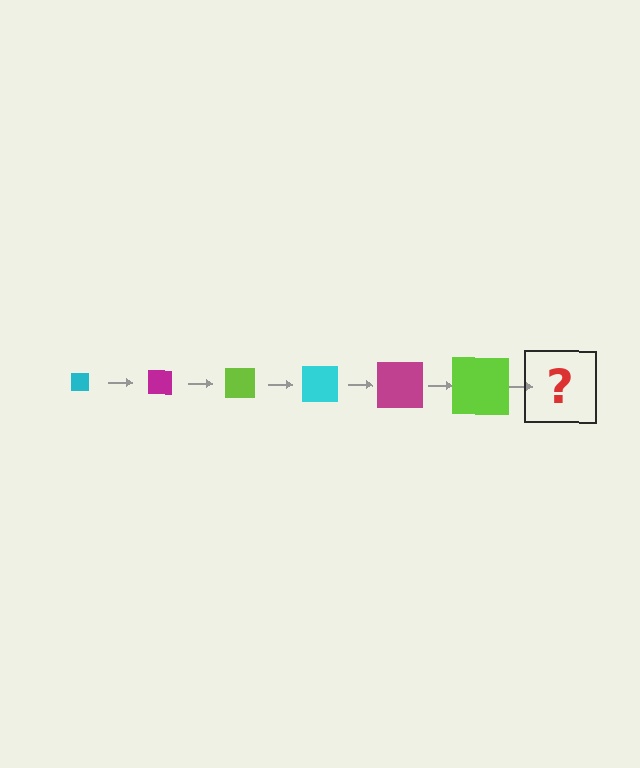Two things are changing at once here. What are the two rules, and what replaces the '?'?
The two rules are that the square grows larger each step and the color cycles through cyan, magenta, and lime. The '?' should be a cyan square, larger than the previous one.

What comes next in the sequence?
The next element should be a cyan square, larger than the previous one.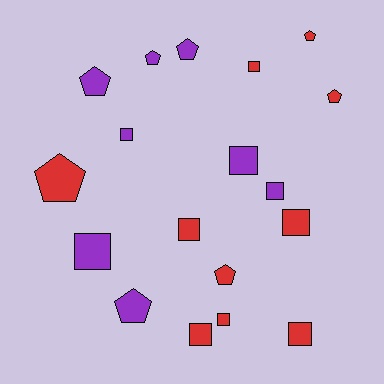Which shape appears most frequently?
Square, with 10 objects.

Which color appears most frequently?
Red, with 10 objects.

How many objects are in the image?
There are 18 objects.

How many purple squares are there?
There are 4 purple squares.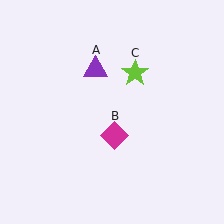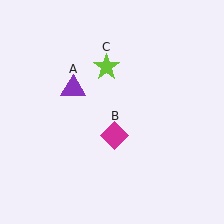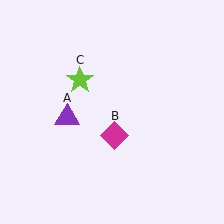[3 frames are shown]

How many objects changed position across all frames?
2 objects changed position: purple triangle (object A), lime star (object C).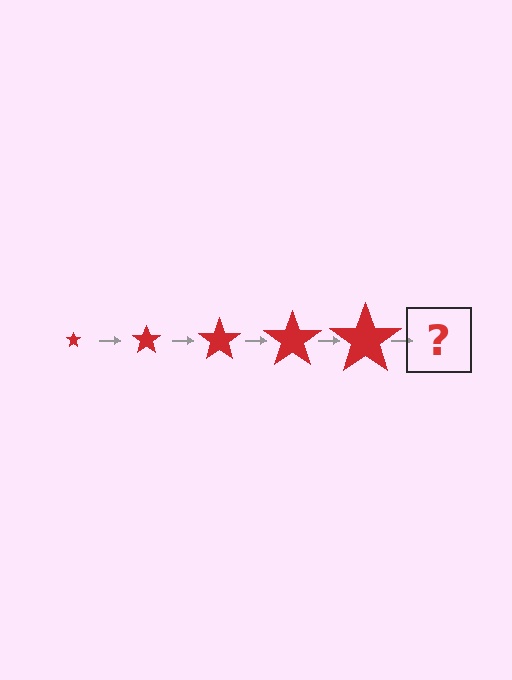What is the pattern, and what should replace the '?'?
The pattern is that the star gets progressively larger each step. The '?' should be a red star, larger than the previous one.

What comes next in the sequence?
The next element should be a red star, larger than the previous one.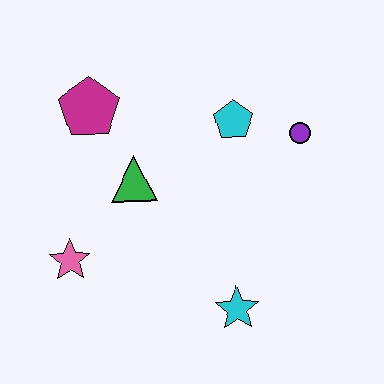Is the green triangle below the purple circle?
Yes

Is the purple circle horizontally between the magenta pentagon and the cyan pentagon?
No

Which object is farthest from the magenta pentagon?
The cyan star is farthest from the magenta pentagon.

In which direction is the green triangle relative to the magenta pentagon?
The green triangle is below the magenta pentagon.